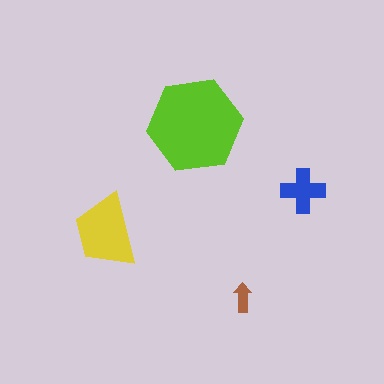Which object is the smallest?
The brown arrow.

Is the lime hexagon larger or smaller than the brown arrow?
Larger.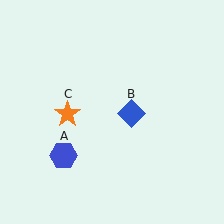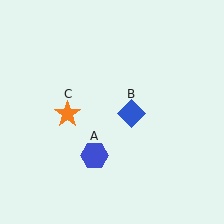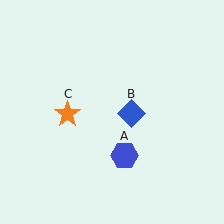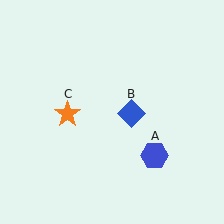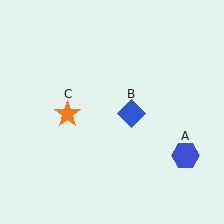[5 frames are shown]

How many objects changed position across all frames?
1 object changed position: blue hexagon (object A).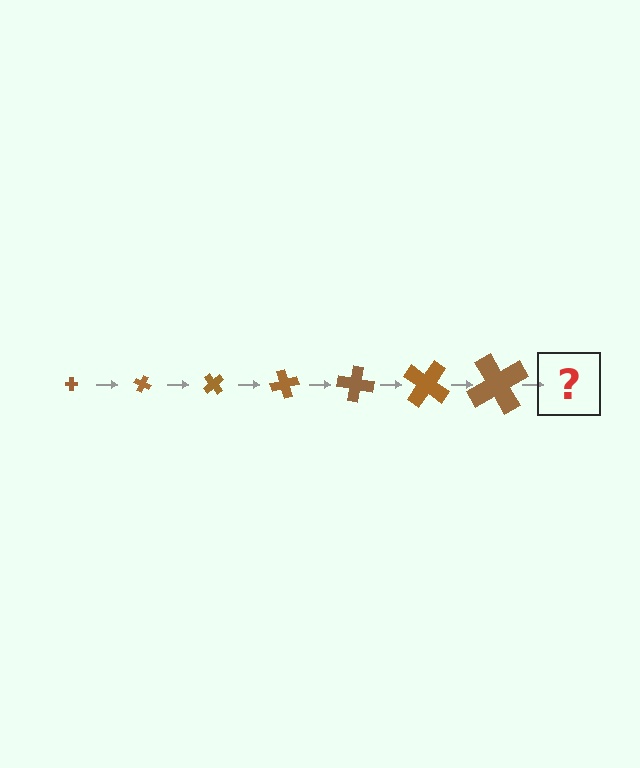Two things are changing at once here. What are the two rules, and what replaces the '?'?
The two rules are that the cross grows larger each step and it rotates 25 degrees each step. The '?' should be a cross, larger than the previous one and rotated 175 degrees from the start.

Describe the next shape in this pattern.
It should be a cross, larger than the previous one and rotated 175 degrees from the start.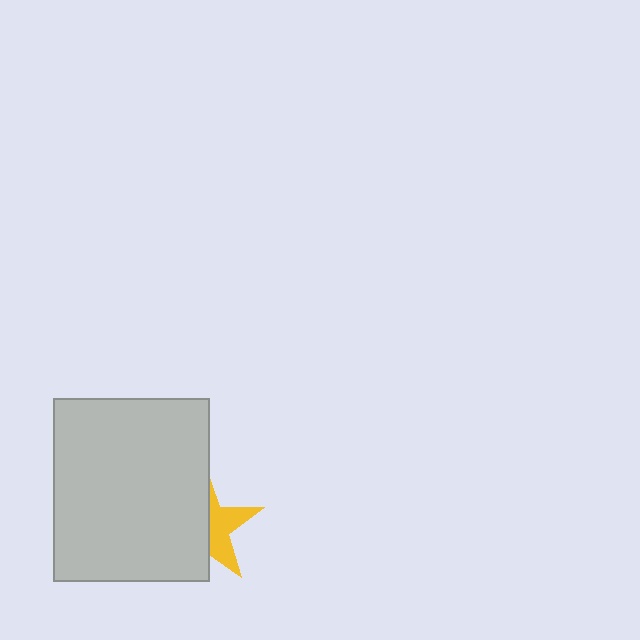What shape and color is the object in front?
The object in front is a light gray rectangle.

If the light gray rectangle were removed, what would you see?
You would see the complete yellow star.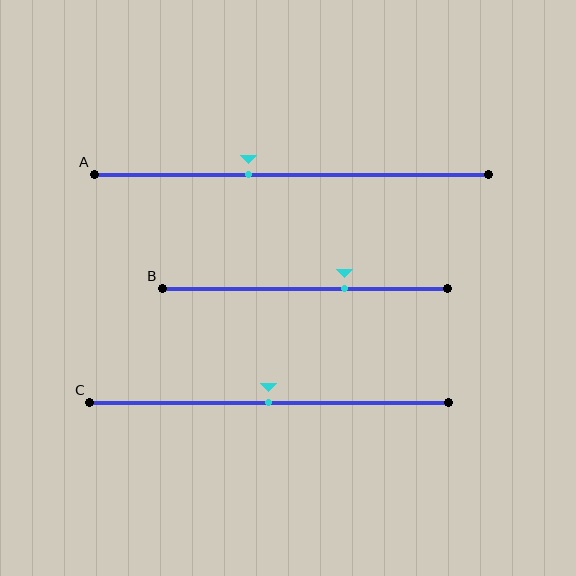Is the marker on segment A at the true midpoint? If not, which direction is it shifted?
No, the marker on segment A is shifted to the left by about 11% of the segment length.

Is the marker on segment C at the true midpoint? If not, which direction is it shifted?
Yes, the marker on segment C is at the true midpoint.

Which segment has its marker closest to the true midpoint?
Segment C has its marker closest to the true midpoint.